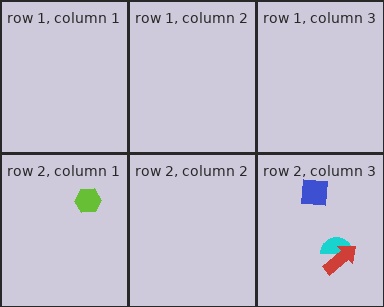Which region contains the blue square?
The row 2, column 3 region.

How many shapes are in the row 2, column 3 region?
3.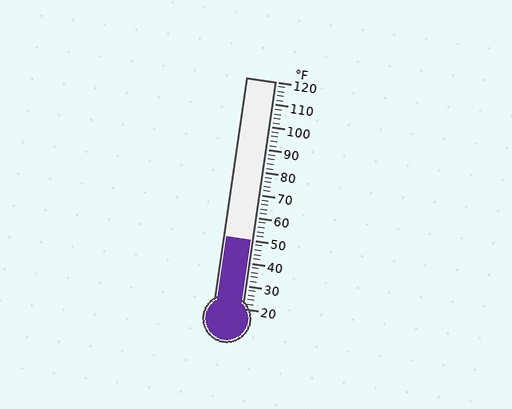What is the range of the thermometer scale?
The thermometer scale ranges from 20°F to 120°F.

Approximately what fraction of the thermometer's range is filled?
The thermometer is filled to approximately 30% of its range.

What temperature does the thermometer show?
The thermometer shows approximately 50°F.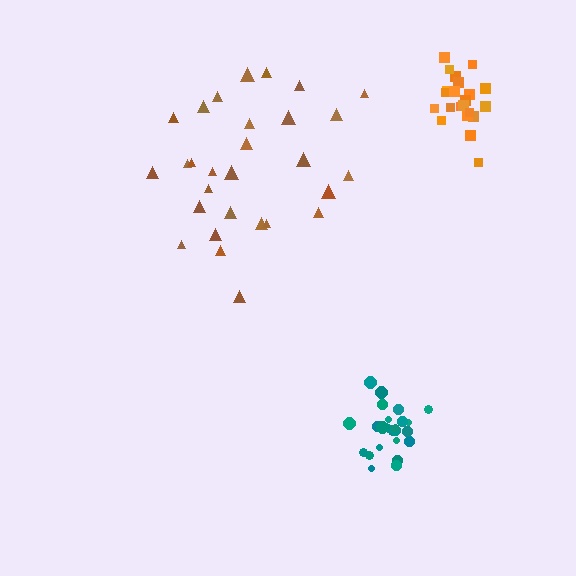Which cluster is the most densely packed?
Teal.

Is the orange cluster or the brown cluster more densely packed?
Orange.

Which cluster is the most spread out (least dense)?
Brown.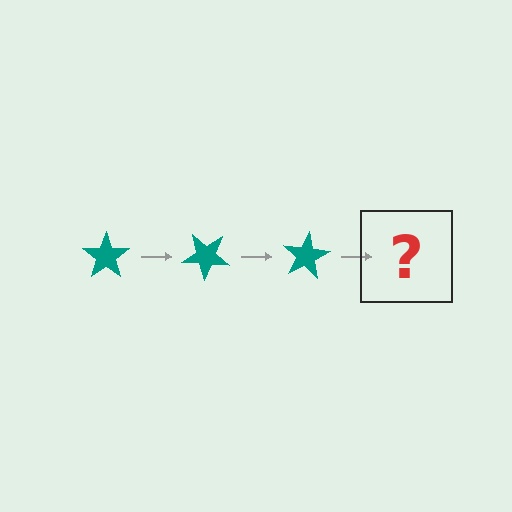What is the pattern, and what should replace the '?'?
The pattern is that the star rotates 40 degrees each step. The '?' should be a teal star rotated 120 degrees.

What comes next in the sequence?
The next element should be a teal star rotated 120 degrees.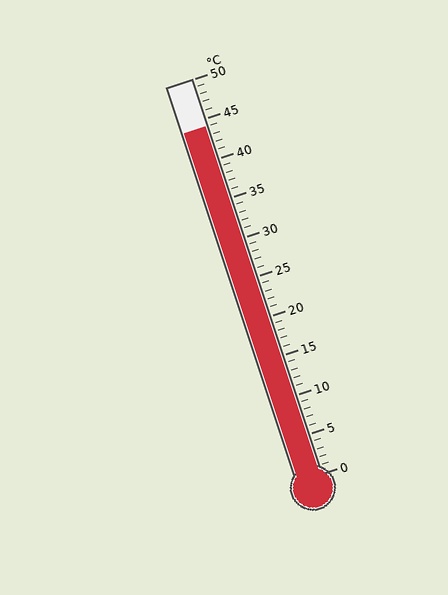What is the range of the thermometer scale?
The thermometer scale ranges from 0°C to 50°C.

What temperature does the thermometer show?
The thermometer shows approximately 44°C.